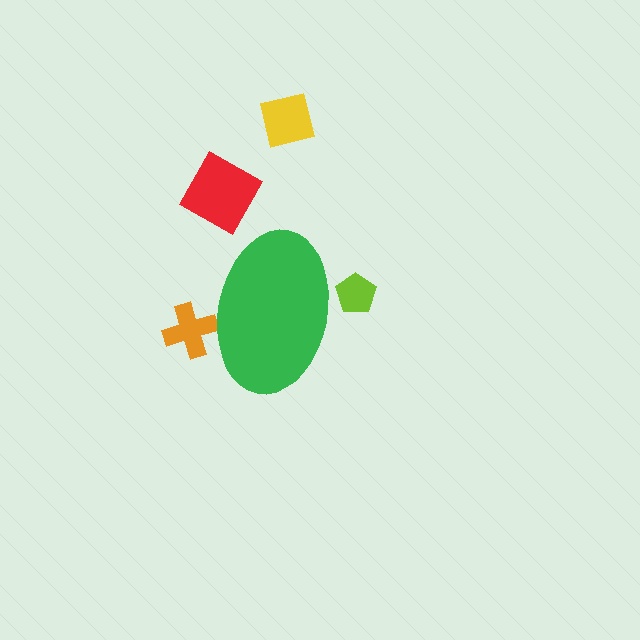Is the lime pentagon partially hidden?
Yes, the lime pentagon is partially hidden behind the green ellipse.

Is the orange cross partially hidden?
Yes, the orange cross is partially hidden behind the green ellipse.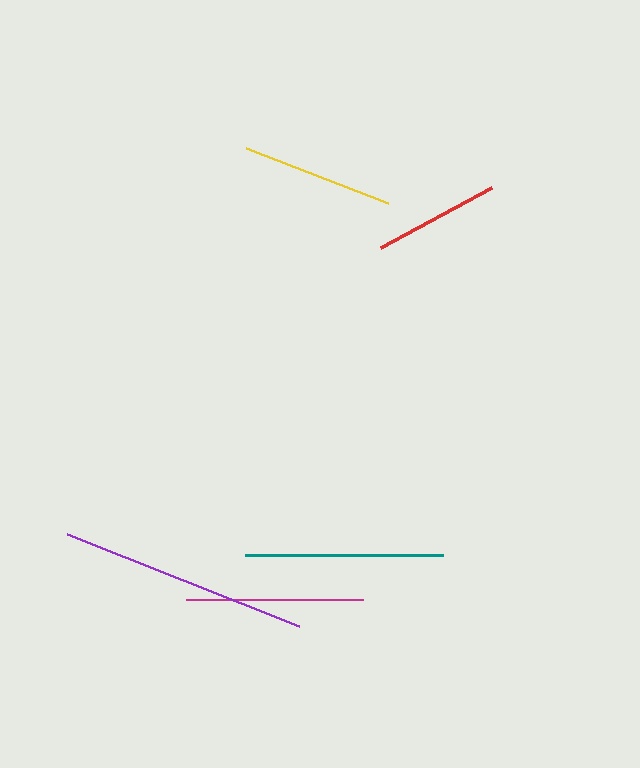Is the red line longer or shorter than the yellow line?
The yellow line is longer than the red line.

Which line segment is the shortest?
The red line is the shortest at approximately 126 pixels.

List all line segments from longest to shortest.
From longest to shortest: purple, teal, magenta, yellow, red.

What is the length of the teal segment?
The teal segment is approximately 198 pixels long.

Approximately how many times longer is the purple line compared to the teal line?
The purple line is approximately 1.3 times the length of the teal line.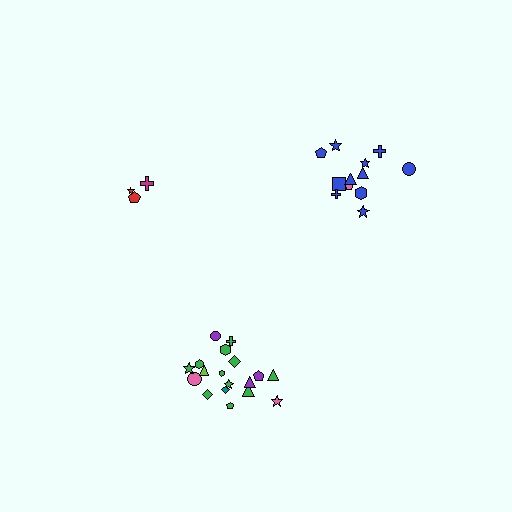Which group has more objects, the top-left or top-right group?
The top-right group.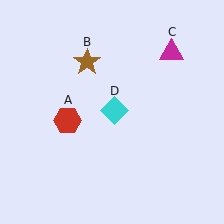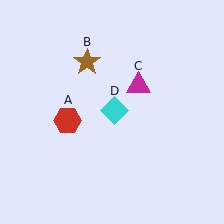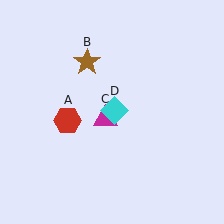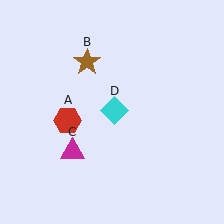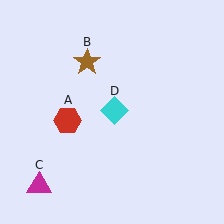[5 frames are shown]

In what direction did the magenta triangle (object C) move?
The magenta triangle (object C) moved down and to the left.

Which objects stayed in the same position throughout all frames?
Red hexagon (object A) and brown star (object B) and cyan diamond (object D) remained stationary.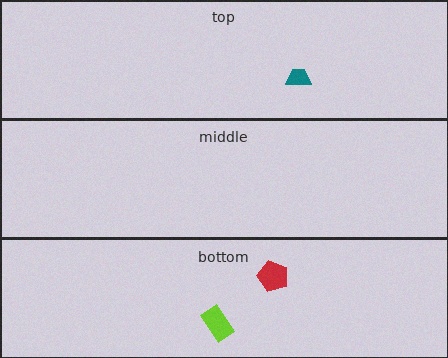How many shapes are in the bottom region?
2.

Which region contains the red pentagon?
The bottom region.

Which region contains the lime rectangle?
The bottom region.